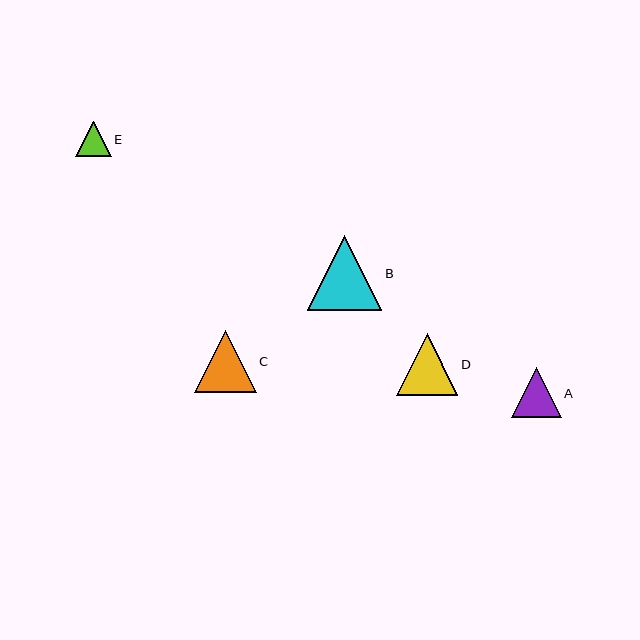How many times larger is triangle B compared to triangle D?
Triangle B is approximately 1.2 times the size of triangle D.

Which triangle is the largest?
Triangle B is the largest with a size of approximately 74 pixels.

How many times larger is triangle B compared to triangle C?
Triangle B is approximately 1.2 times the size of triangle C.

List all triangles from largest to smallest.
From largest to smallest: B, C, D, A, E.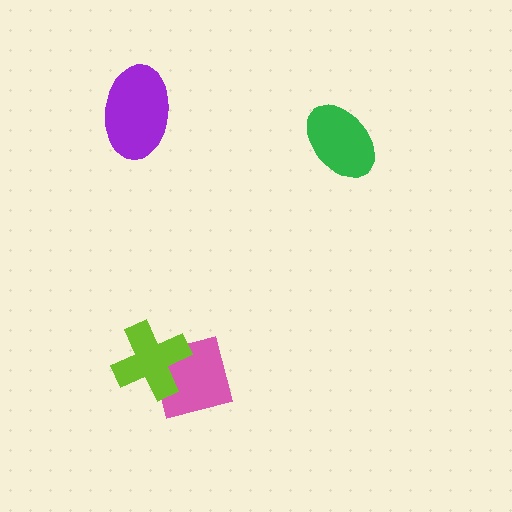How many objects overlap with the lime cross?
1 object overlaps with the lime cross.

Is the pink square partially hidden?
Yes, it is partially covered by another shape.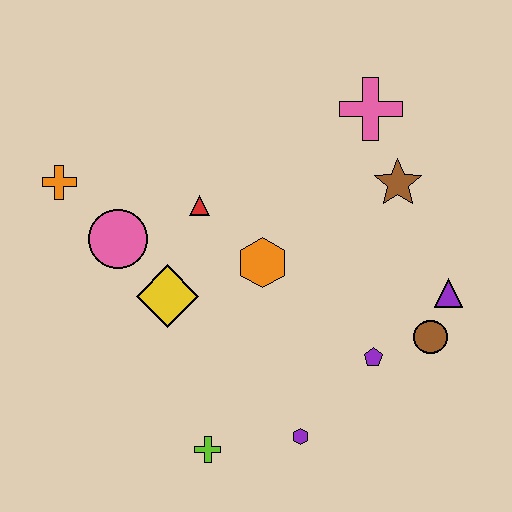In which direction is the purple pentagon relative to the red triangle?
The purple pentagon is to the right of the red triangle.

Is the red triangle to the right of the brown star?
No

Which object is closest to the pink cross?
The brown star is closest to the pink cross.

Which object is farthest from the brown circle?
The orange cross is farthest from the brown circle.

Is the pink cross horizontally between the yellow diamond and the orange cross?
No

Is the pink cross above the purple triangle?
Yes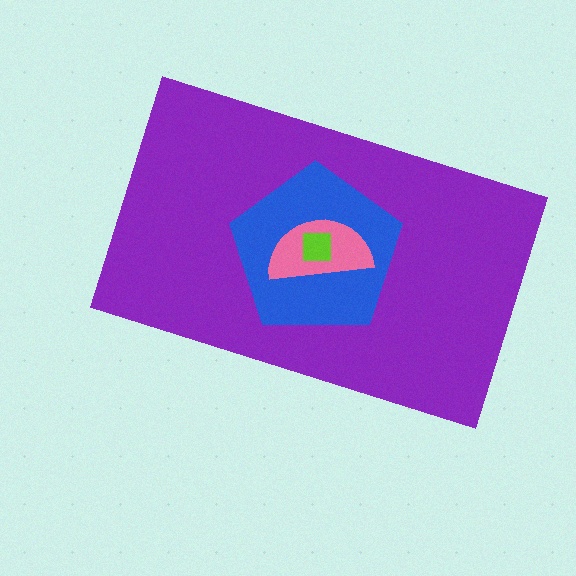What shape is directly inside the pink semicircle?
The lime square.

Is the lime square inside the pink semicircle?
Yes.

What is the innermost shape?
The lime square.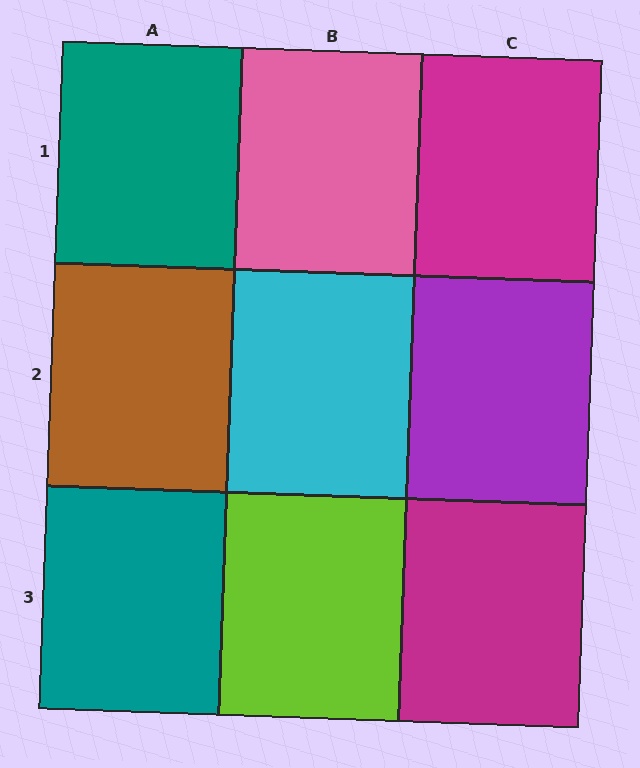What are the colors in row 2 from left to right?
Brown, cyan, purple.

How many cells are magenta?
2 cells are magenta.